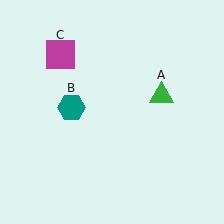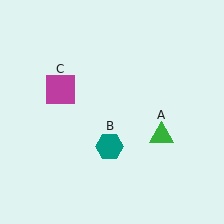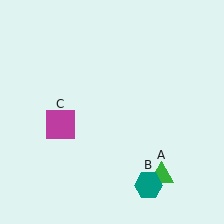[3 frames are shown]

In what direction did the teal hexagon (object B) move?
The teal hexagon (object B) moved down and to the right.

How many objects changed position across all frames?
3 objects changed position: green triangle (object A), teal hexagon (object B), magenta square (object C).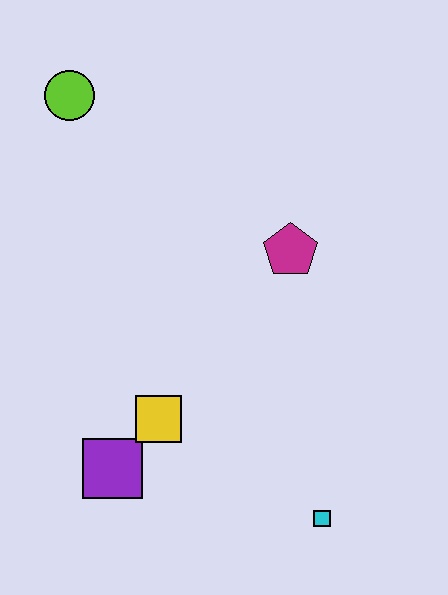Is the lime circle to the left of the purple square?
Yes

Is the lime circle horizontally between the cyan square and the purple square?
No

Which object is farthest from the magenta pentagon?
The purple square is farthest from the magenta pentagon.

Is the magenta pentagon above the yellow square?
Yes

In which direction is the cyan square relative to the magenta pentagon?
The cyan square is below the magenta pentagon.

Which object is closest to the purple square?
The yellow square is closest to the purple square.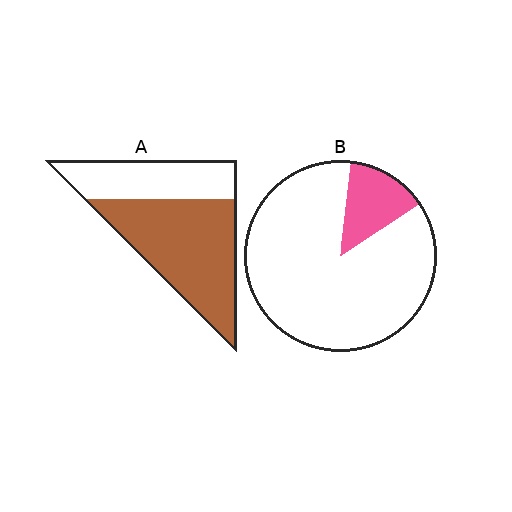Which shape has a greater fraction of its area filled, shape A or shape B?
Shape A.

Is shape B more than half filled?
No.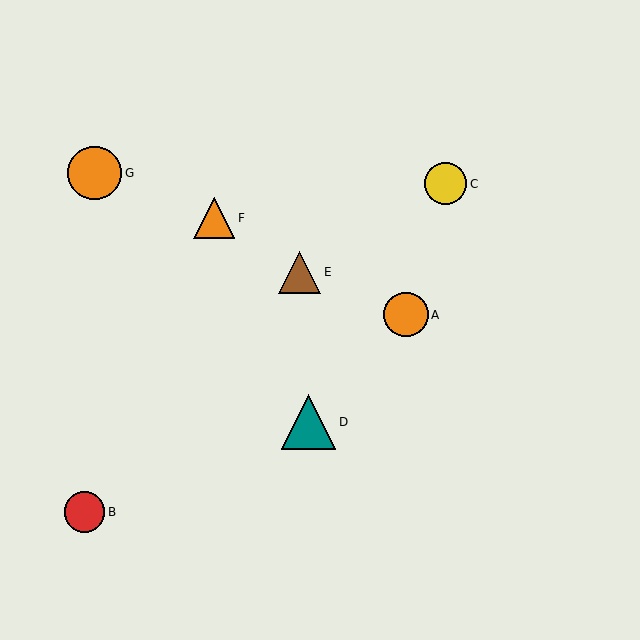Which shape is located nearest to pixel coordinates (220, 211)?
The orange triangle (labeled F) at (214, 218) is nearest to that location.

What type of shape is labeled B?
Shape B is a red circle.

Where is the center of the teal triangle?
The center of the teal triangle is at (308, 422).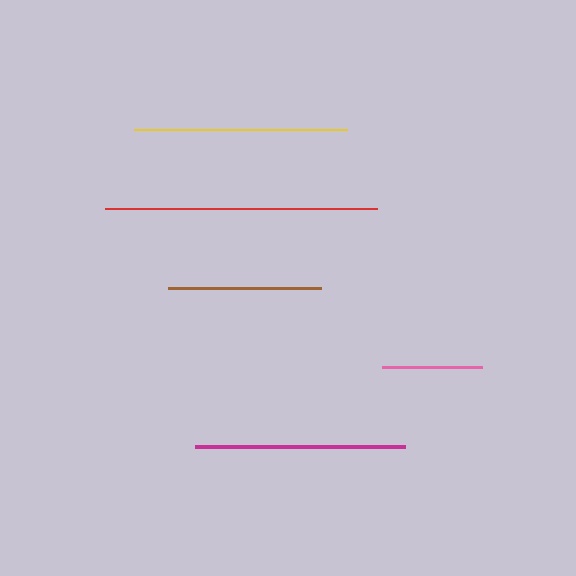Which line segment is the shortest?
The pink line is the shortest at approximately 100 pixels.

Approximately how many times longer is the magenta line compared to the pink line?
The magenta line is approximately 2.1 times the length of the pink line.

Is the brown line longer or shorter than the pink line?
The brown line is longer than the pink line.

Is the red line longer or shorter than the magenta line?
The red line is longer than the magenta line.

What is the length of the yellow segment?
The yellow segment is approximately 213 pixels long.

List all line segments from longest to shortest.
From longest to shortest: red, yellow, magenta, brown, pink.